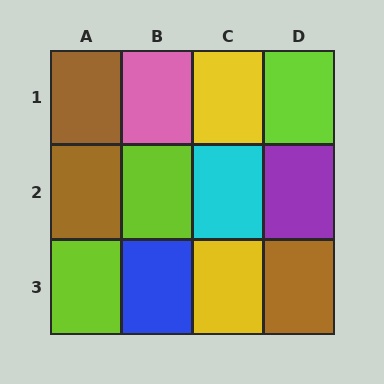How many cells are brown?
3 cells are brown.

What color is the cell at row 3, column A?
Lime.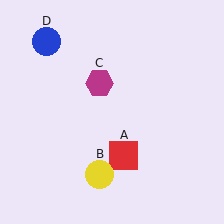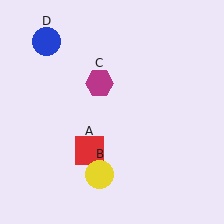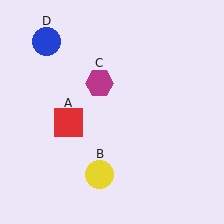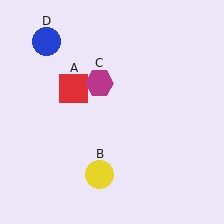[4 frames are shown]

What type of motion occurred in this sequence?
The red square (object A) rotated clockwise around the center of the scene.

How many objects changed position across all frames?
1 object changed position: red square (object A).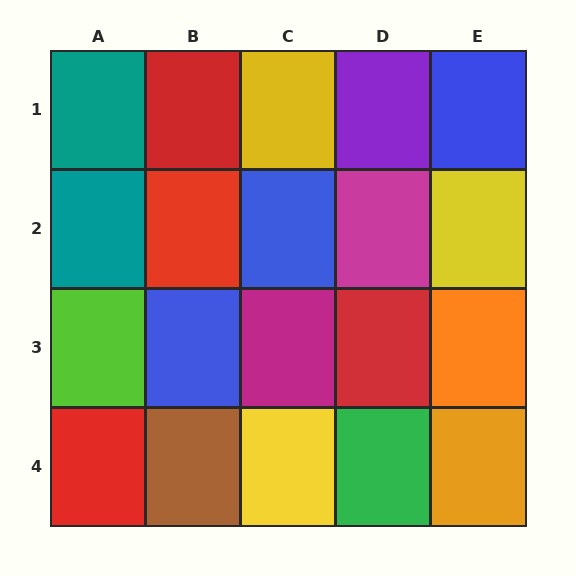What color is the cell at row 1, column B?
Red.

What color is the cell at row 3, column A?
Lime.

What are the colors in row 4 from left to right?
Red, brown, yellow, green, orange.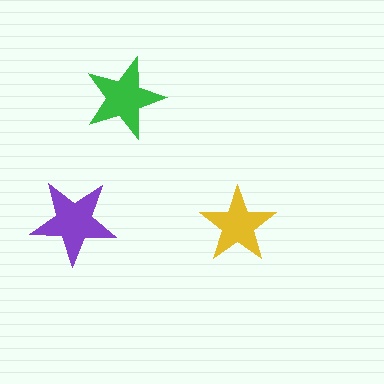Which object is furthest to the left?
The purple star is leftmost.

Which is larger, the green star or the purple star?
The purple one.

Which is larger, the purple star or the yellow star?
The purple one.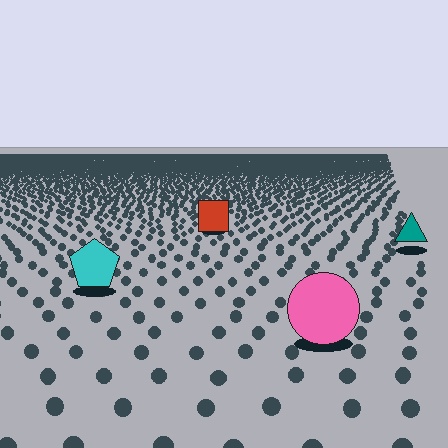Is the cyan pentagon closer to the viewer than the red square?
Yes. The cyan pentagon is closer — you can tell from the texture gradient: the ground texture is coarser near it.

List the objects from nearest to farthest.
From nearest to farthest: the pink circle, the cyan pentagon, the teal triangle, the red square.